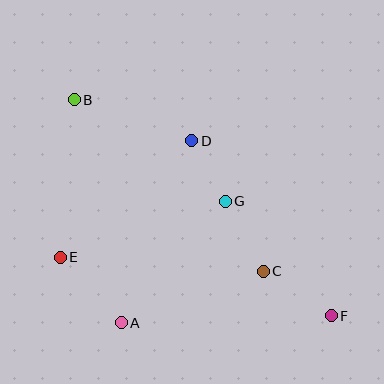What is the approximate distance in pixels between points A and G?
The distance between A and G is approximately 160 pixels.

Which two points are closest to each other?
Points D and G are closest to each other.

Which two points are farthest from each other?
Points B and F are farthest from each other.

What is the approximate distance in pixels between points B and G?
The distance between B and G is approximately 182 pixels.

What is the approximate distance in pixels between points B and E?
The distance between B and E is approximately 158 pixels.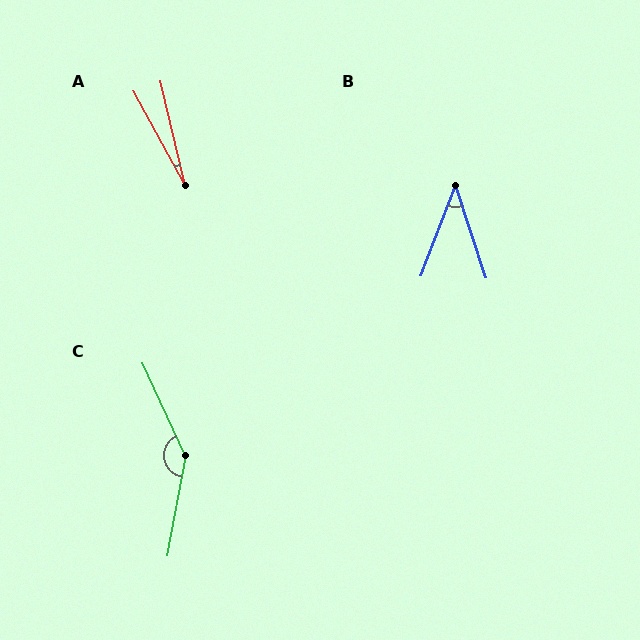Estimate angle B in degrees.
Approximately 39 degrees.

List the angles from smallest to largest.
A (16°), B (39°), C (145°).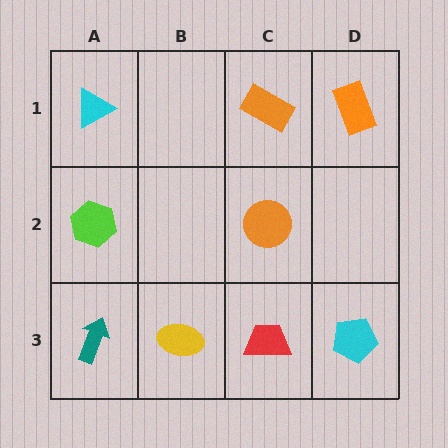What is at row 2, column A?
A lime hexagon.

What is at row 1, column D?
An orange rectangle.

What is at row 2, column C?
An orange circle.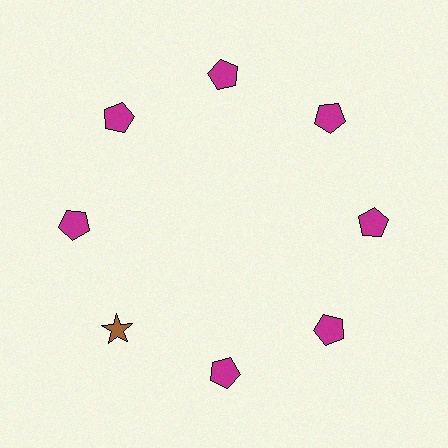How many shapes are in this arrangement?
There are 8 shapes arranged in a ring pattern.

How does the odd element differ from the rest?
It differs in both color (brown instead of magenta) and shape (star instead of pentagon).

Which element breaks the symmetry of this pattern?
The brown star at roughly the 8 o'clock position breaks the symmetry. All other shapes are magenta pentagons.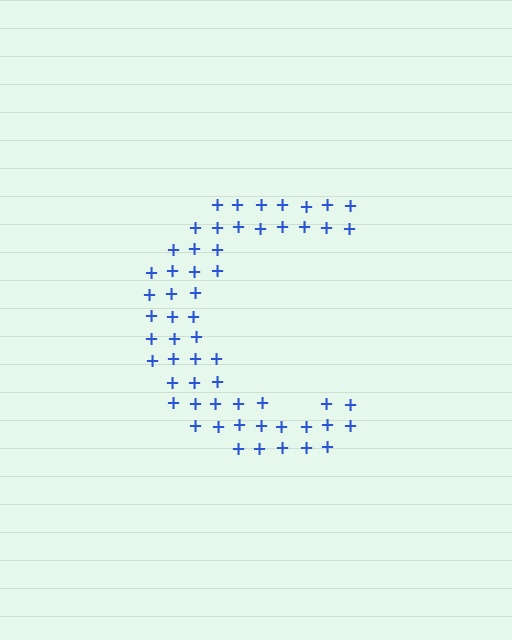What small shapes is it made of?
It is made of small plus signs.